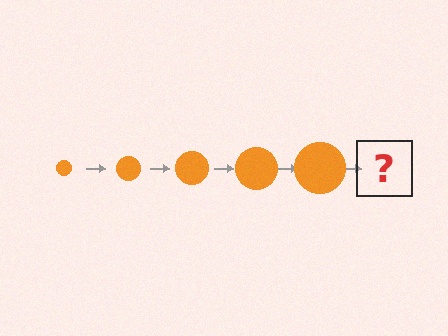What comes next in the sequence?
The next element should be an orange circle, larger than the previous one.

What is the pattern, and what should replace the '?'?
The pattern is that the circle gets progressively larger each step. The '?' should be an orange circle, larger than the previous one.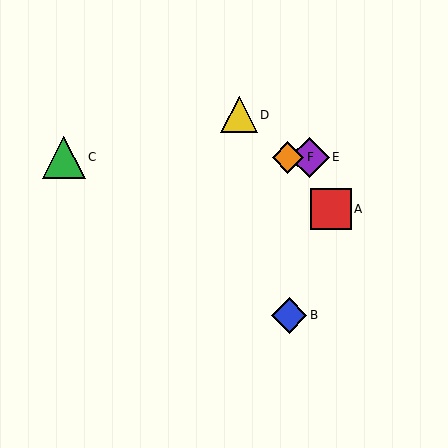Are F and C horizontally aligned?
Yes, both are at y≈157.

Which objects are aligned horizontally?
Objects C, E, F are aligned horizontally.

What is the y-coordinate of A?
Object A is at y≈209.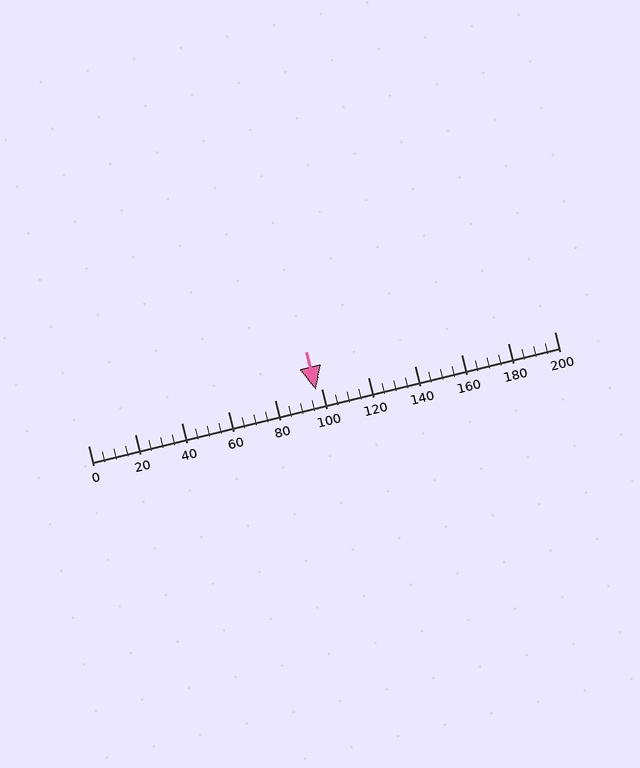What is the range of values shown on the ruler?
The ruler shows values from 0 to 200.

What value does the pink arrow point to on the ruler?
The pink arrow points to approximately 98.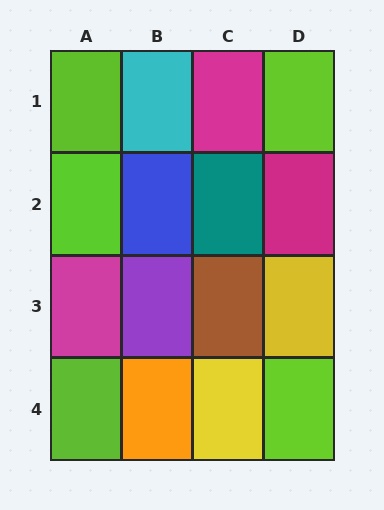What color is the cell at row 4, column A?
Lime.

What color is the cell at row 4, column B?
Orange.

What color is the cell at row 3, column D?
Yellow.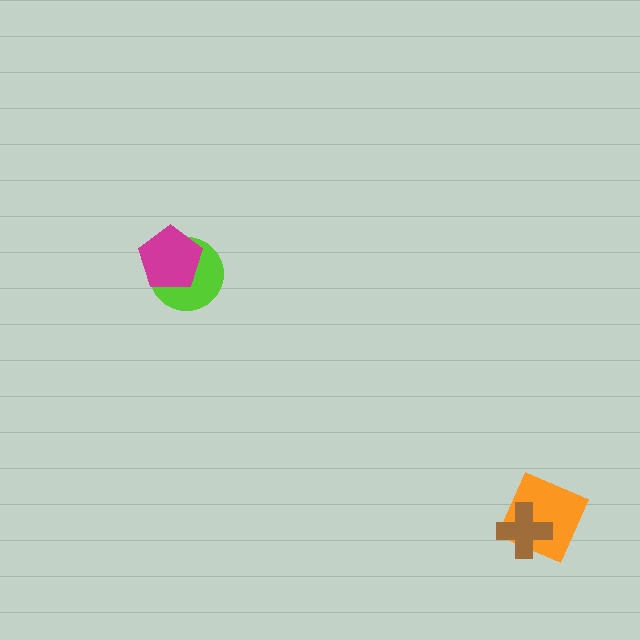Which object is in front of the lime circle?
The magenta pentagon is in front of the lime circle.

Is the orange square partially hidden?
Yes, it is partially covered by another shape.